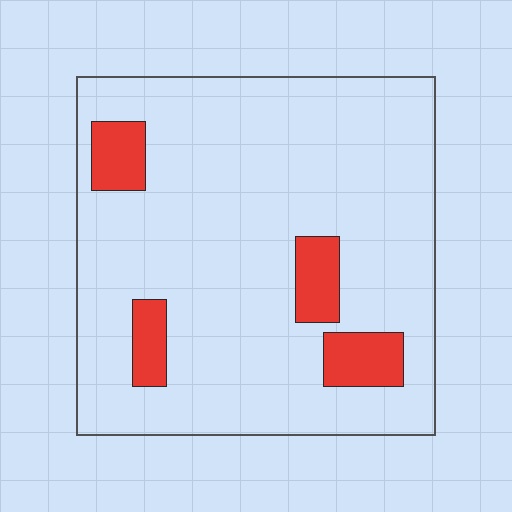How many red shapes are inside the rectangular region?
4.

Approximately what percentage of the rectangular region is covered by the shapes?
Approximately 10%.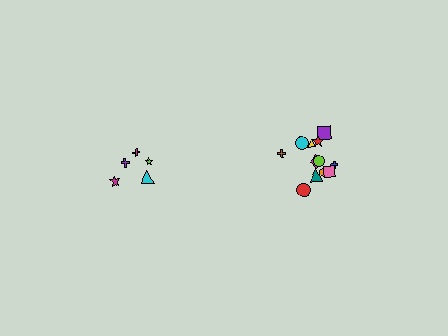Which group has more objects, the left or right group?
The right group.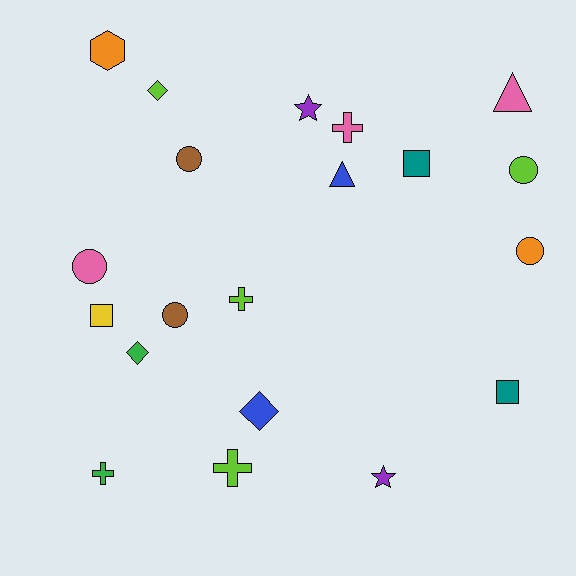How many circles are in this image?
There are 5 circles.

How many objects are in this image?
There are 20 objects.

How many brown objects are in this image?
There are 2 brown objects.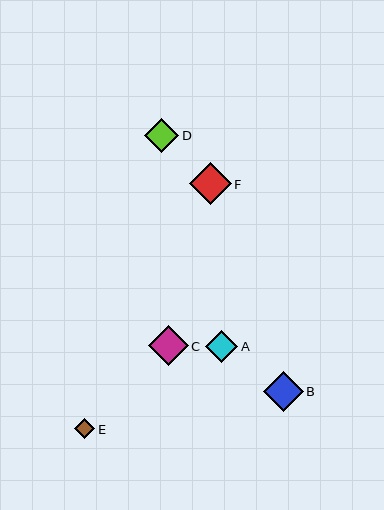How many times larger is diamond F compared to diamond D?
Diamond F is approximately 1.3 times the size of diamond D.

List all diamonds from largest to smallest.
From largest to smallest: F, B, C, D, A, E.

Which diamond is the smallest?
Diamond E is the smallest with a size of approximately 20 pixels.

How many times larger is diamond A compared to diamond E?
Diamond A is approximately 1.6 times the size of diamond E.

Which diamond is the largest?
Diamond F is the largest with a size of approximately 42 pixels.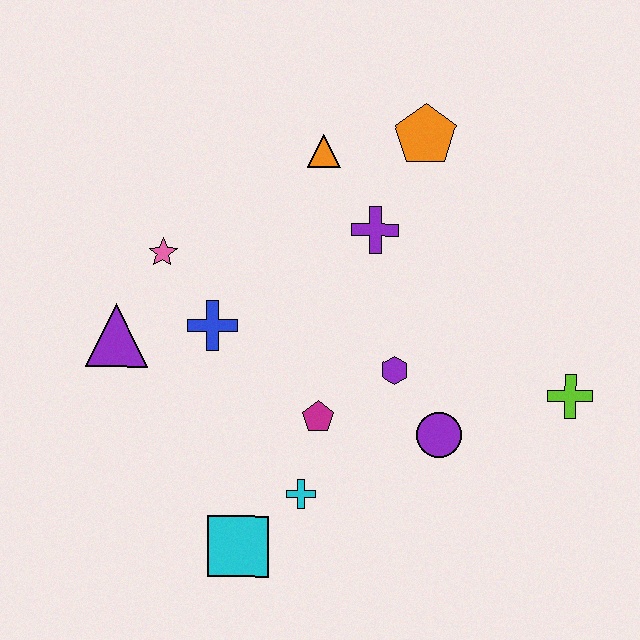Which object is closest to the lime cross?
The purple circle is closest to the lime cross.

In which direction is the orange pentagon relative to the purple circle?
The orange pentagon is above the purple circle.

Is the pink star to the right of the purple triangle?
Yes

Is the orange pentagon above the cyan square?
Yes